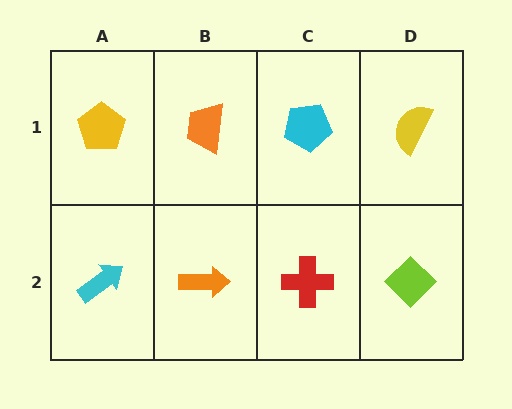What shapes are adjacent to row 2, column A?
A yellow pentagon (row 1, column A), an orange arrow (row 2, column B).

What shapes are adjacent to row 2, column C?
A cyan pentagon (row 1, column C), an orange arrow (row 2, column B), a lime diamond (row 2, column D).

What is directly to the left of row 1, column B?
A yellow pentagon.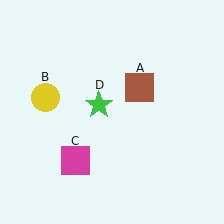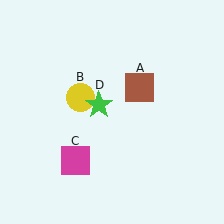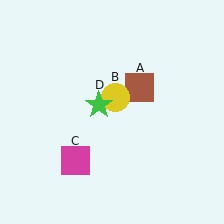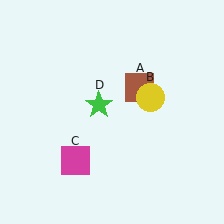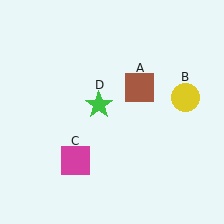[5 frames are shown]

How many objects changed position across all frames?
1 object changed position: yellow circle (object B).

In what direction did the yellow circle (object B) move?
The yellow circle (object B) moved right.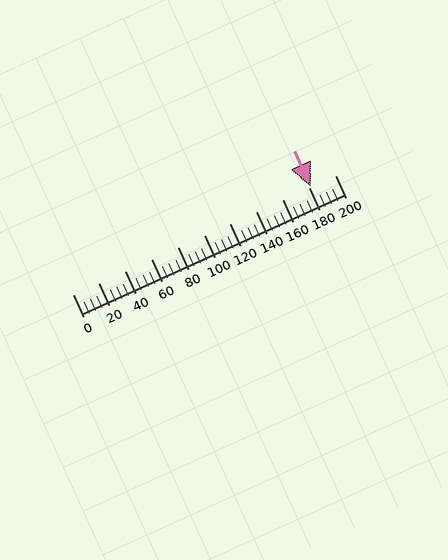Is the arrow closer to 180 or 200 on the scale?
The arrow is closer to 180.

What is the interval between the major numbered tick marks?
The major tick marks are spaced 20 units apart.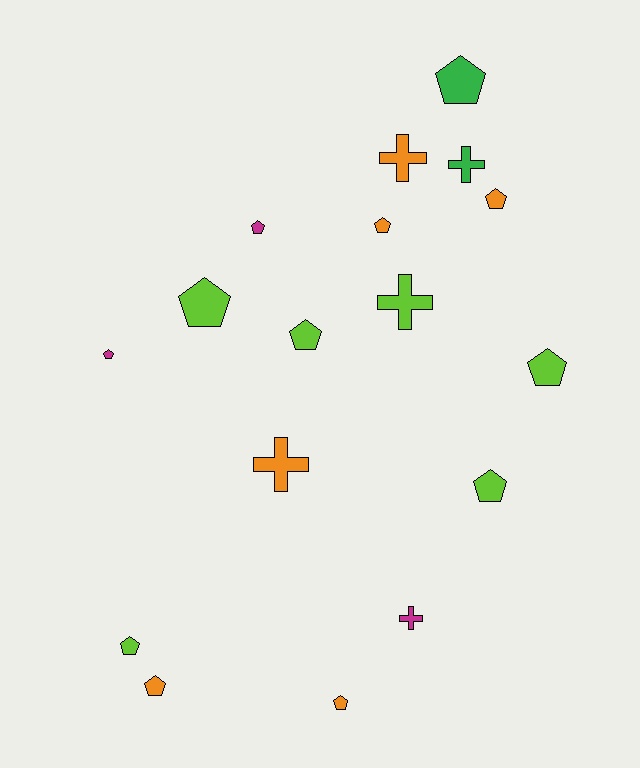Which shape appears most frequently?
Pentagon, with 12 objects.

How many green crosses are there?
There is 1 green cross.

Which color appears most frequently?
Lime, with 6 objects.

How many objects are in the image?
There are 17 objects.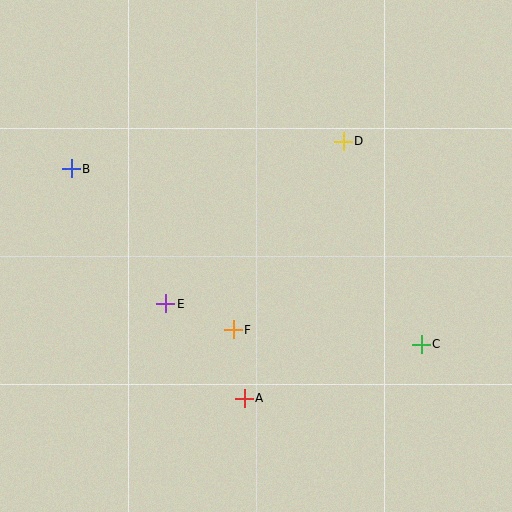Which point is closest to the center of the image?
Point F at (233, 330) is closest to the center.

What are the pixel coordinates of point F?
Point F is at (233, 330).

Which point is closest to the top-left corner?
Point B is closest to the top-left corner.